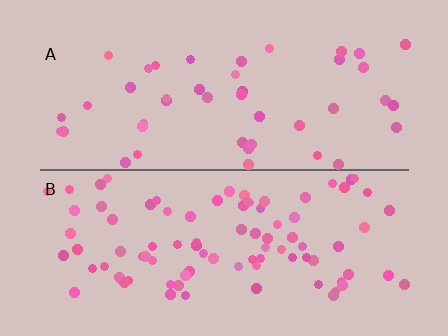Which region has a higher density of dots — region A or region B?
B (the bottom).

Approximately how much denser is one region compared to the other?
Approximately 2.0× — region B over region A.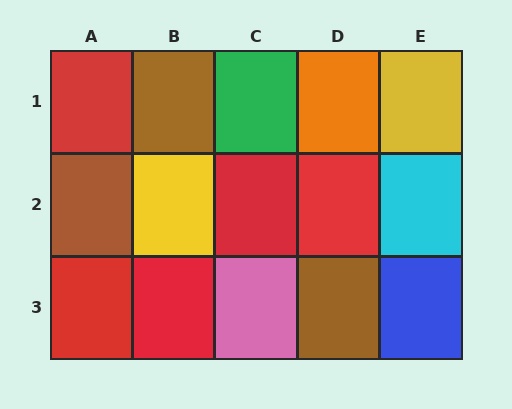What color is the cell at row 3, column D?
Brown.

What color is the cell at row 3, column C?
Pink.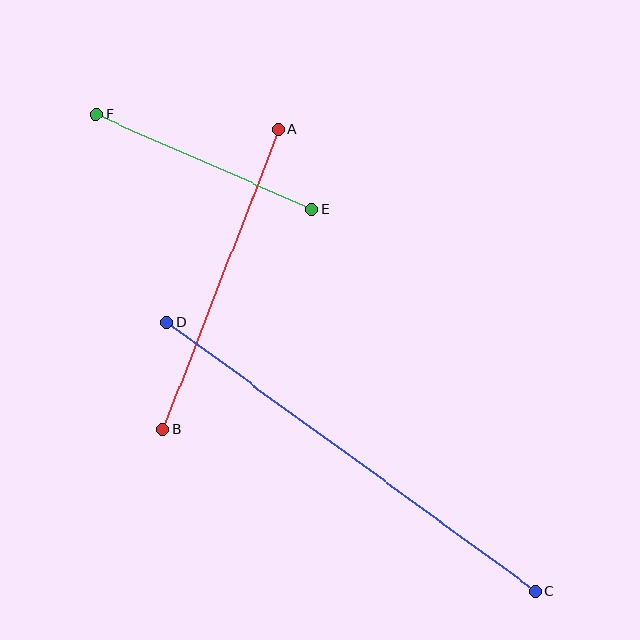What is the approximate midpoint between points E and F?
The midpoint is at approximately (204, 162) pixels.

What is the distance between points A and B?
The distance is approximately 322 pixels.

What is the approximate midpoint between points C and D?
The midpoint is at approximately (351, 456) pixels.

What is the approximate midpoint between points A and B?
The midpoint is at approximately (221, 279) pixels.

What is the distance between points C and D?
The distance is approximately 457 pixels.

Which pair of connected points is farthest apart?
Points C and D are farthest apart.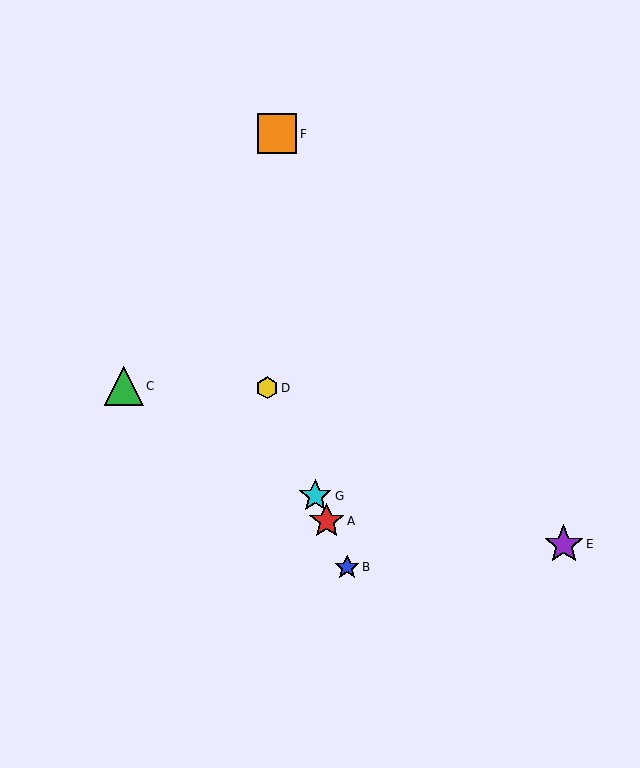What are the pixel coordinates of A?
Object A is at (327, 521).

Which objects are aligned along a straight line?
Objects A, B, D, G are aligned along a straight line.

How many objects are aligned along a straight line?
4 objects (A, B, D, G) are aligned along a straight line.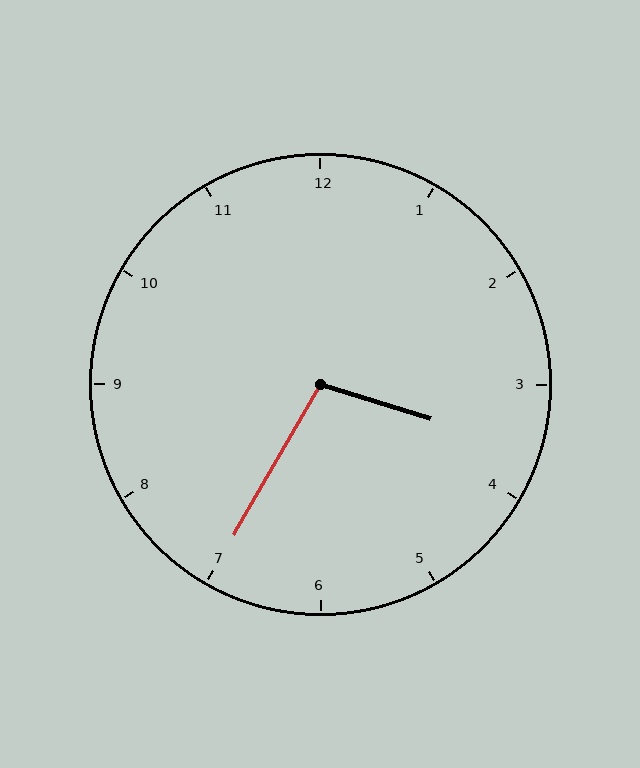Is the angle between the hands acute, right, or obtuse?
It is obtuse.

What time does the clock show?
3:35.